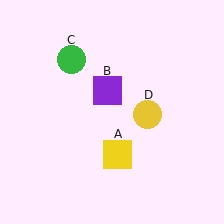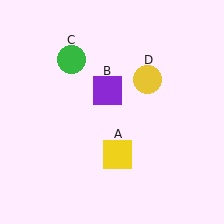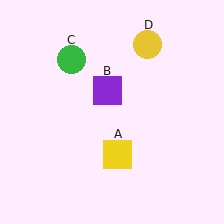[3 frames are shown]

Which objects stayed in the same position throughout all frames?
Yellow square (object A) and purple square (object B) and green circle (object C) remained stationary.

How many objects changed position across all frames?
1 object changed position: yellow circle (object D).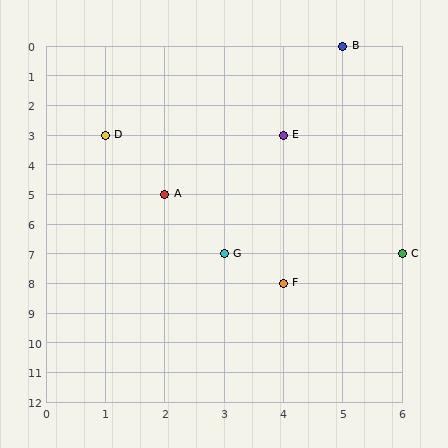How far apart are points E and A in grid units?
Points E and A are 2 columns and 2 rows apart (about 2.8 grid units diagonally).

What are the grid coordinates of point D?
Point D is at grid coordinates (1, 3).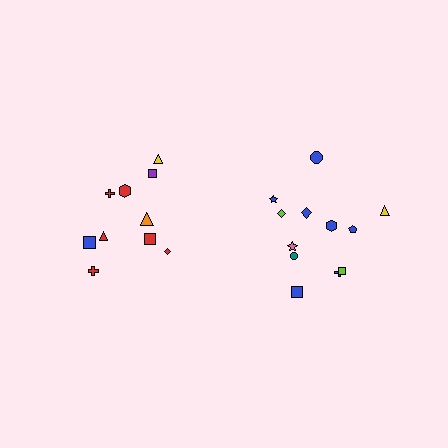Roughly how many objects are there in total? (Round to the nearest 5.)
Roughly 20 objects in total.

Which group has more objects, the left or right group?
The right group.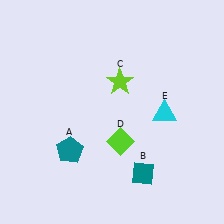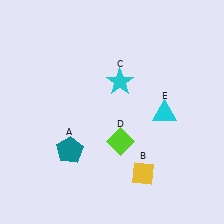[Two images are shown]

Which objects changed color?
B changed from teal to yellow. C changed from lime to cyan.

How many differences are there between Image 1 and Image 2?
There are 2 differences between the two images.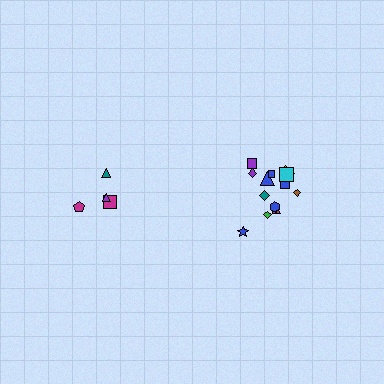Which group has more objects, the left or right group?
The right group.